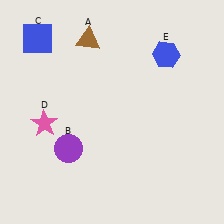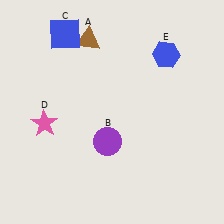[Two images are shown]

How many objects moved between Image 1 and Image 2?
2 objects moved between the two images.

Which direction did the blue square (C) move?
The blue square (C) moved right.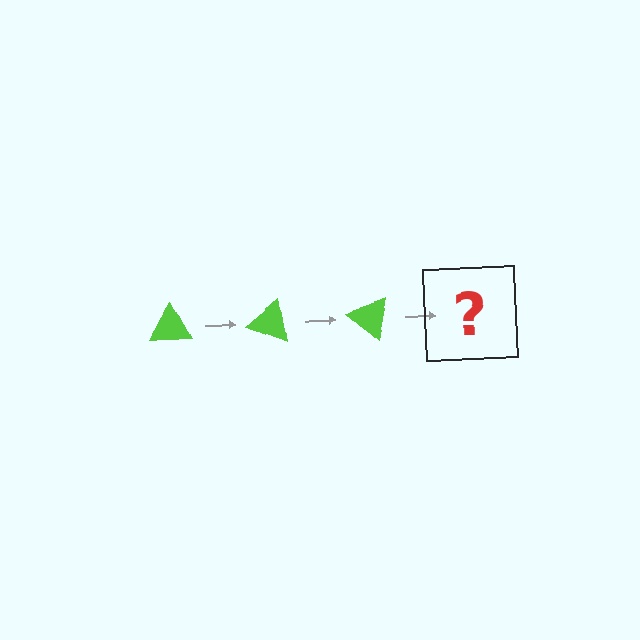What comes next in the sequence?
The next element should be a lime triangle rotated 60 degrees.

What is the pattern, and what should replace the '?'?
The pattern is that the triangle rotates 20 degrees each step. The '?' should be a lime triangle rotated 60 degrees.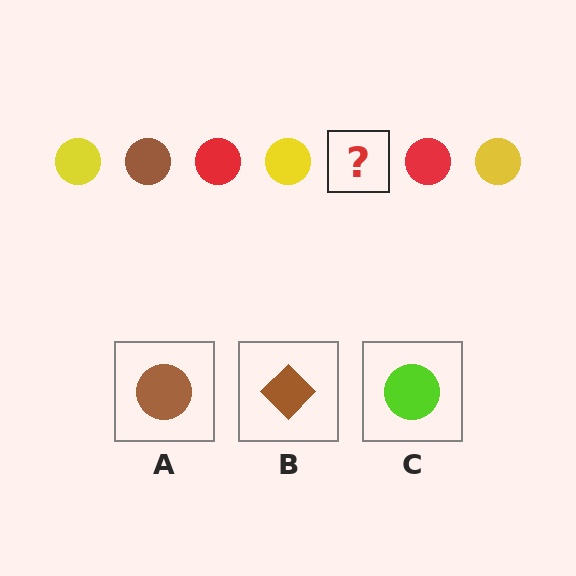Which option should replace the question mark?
Option A.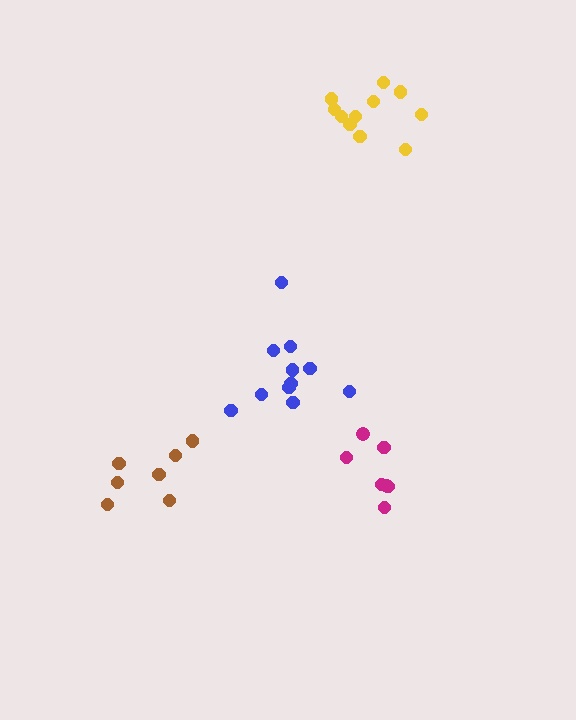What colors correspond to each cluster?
The clusters are colored: blue, brown, yellow, magenta.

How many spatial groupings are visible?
There are 4 spatial groupings.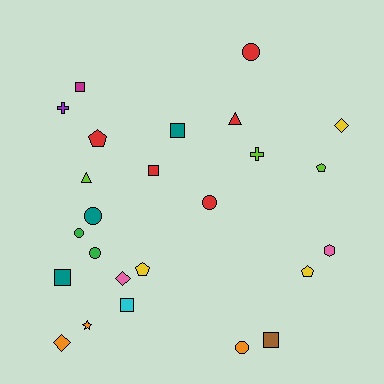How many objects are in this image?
There are 25 objects.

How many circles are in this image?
There are 6 circles.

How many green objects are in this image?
There are 2 green objects.